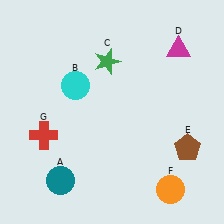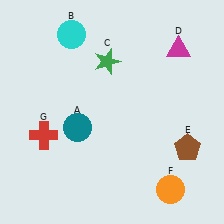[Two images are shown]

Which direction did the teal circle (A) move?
The teal circle (A) moved up.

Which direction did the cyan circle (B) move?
The cyan circle (B) moved up.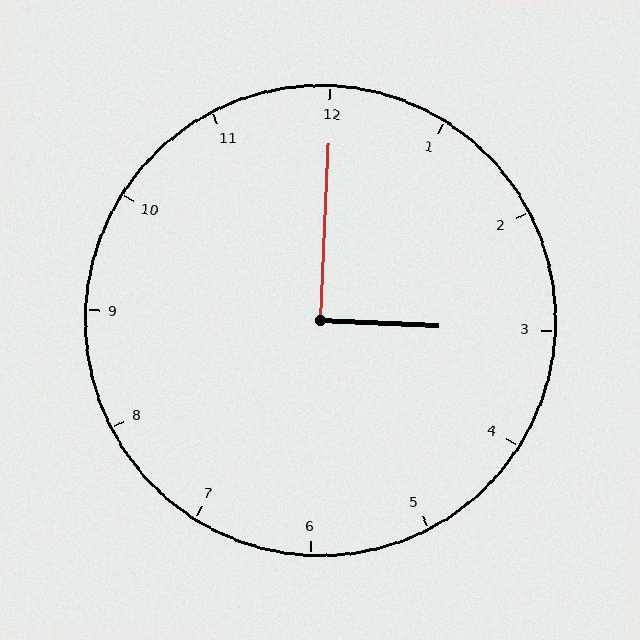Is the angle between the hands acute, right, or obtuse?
It is right.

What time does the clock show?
3:00.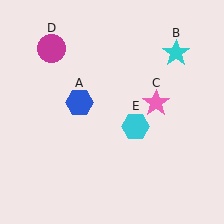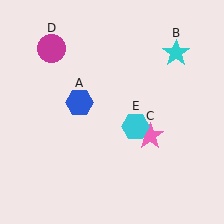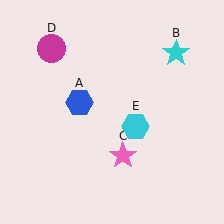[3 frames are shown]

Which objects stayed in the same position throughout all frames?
Blue hexagon (object A) and cyan star (object B) and magenta circle (object D) and cyan hexagon (object E) remained stationary.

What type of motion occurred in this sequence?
The pink star (object C) rotated clockwise around the center of the scene.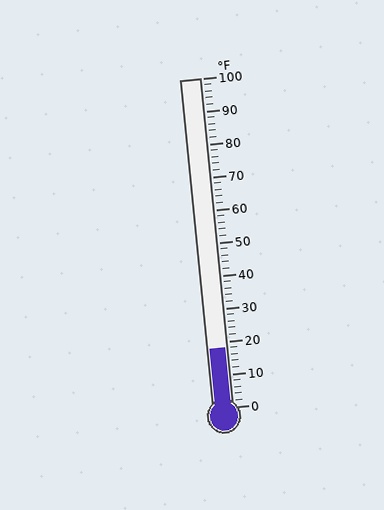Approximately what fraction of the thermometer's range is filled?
The thermometer is filled to approximately 20% of its range.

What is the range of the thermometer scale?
The thermometer scale ranges from 0°F to 100°F.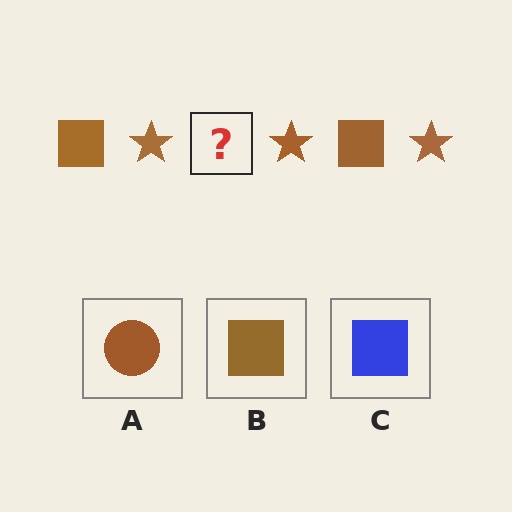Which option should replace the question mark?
Option B.